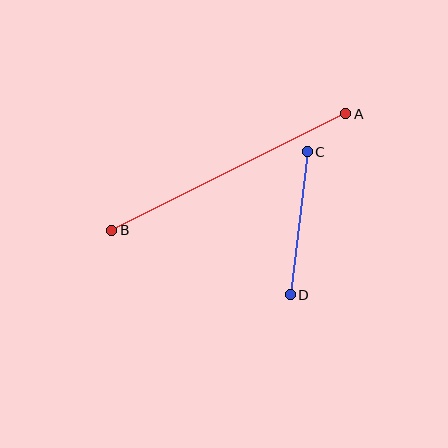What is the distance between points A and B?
The distance is approximately 261 pixels.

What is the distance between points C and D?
The distance is approximately 144 pixels.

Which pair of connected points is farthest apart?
Points A and B are farthest apart.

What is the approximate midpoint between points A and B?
The midpoint is at approximately (229, 172) pixels.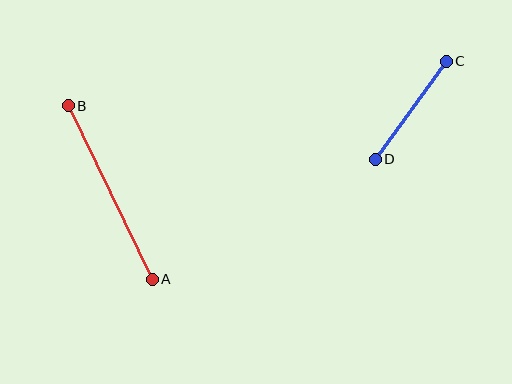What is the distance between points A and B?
The distance is approximately 193 pixels.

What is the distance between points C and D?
The distance is approximately 121 pixels.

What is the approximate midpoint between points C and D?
The midpoint is at approximately (411, 110) pixels.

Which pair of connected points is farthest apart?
Points A and B are farthest apart.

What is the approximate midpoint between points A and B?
The midpoint is at approximately (110, 192) pixels.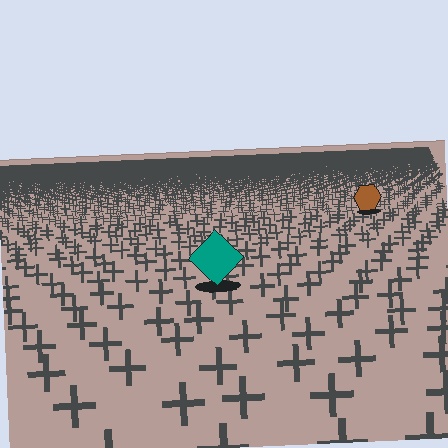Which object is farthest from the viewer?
The brown hexagon is farthest from the viewer. It appears smaller and the ground texture around it is denser.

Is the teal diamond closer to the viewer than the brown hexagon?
Yes. The teal diamond is closer — you can tell from the texture gradient: the ground texture is coarser near it.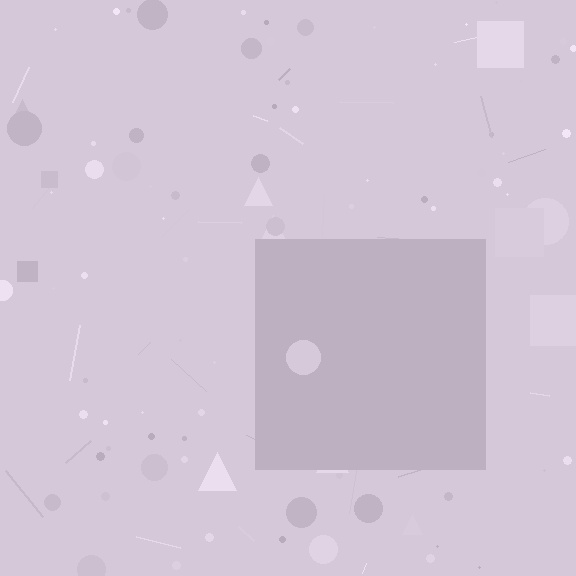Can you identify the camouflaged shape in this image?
The camouflaged shape is a square.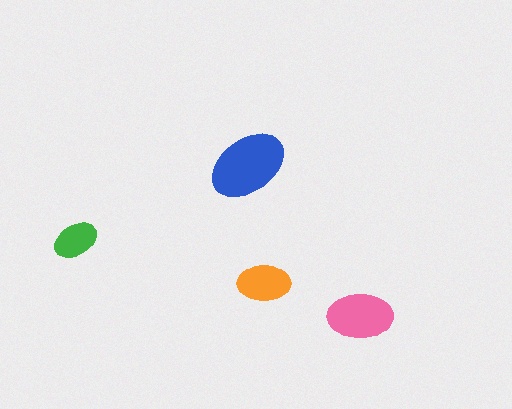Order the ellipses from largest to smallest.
the blue one, the pink one, the orange one, the green one.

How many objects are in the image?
There are 4 objects in the image.